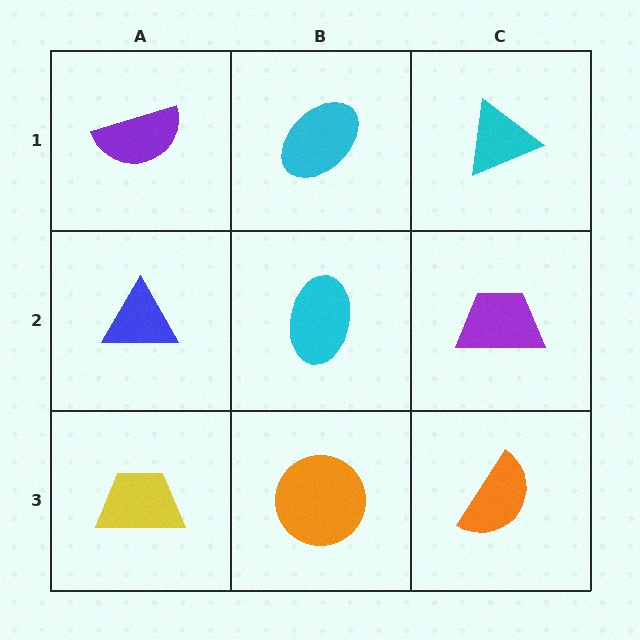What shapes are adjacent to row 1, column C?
A purple trapezoid (row 2, column C), a cyan ellipse (row 1, column B).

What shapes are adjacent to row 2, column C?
A cyan triangle (row 1, column C), an orange semicircle (row 3, column C), a cyan ellipse (row 2, column B).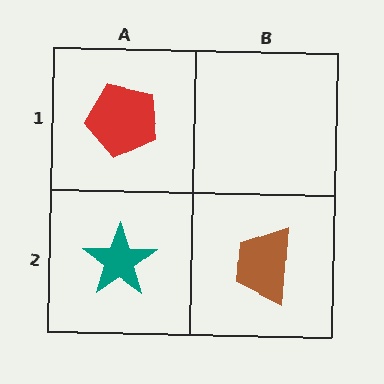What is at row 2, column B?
A brown trapezoid.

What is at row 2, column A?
A teal star.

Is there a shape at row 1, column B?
No, that cell is empty.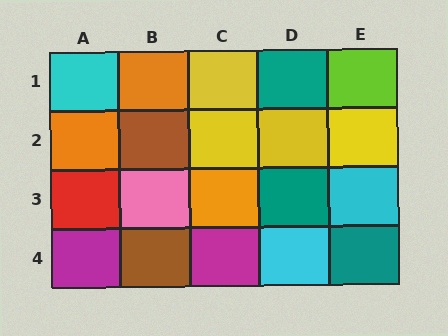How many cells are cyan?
3 cells are cyan.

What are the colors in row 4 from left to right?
Magenta, brown, magenta, cyan, teal.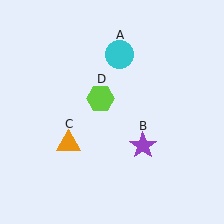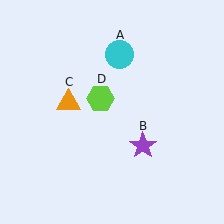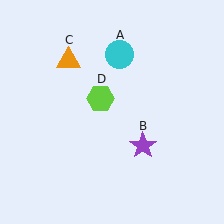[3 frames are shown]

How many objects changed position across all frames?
1 object changed position: orange triangle (object C).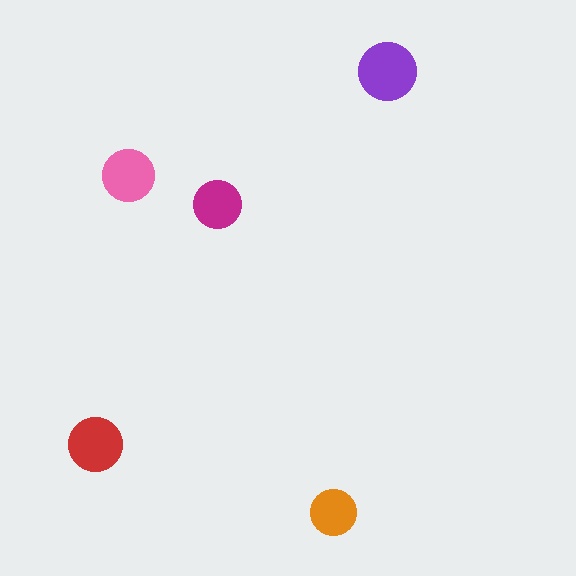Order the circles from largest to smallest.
the purple one, the red one, the pink one, the magenta one, the orange one.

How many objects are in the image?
There are 5 objects in the image.